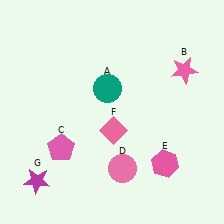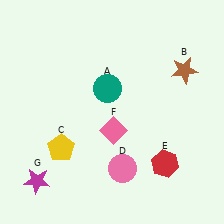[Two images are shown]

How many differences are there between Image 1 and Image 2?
There are 3 differences between the two images.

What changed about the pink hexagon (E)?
In Image 1, E is pink. In Image 2, it changed to red.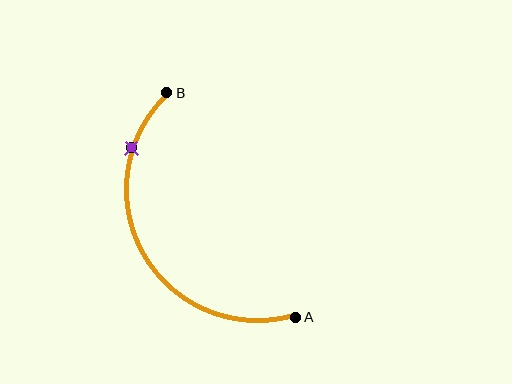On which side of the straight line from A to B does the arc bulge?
The arc bulges to the left of the straight line connecting A and B.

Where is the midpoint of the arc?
The arc midpoint is the point on the curve farthest from the straight line joining A and B. It sits to the left of that line.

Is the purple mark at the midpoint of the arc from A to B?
No. The purple mark lies on the arc but is closer to endpoint B. The arc midpoint would be at the point on the curve equidistant along the arc from both A and B.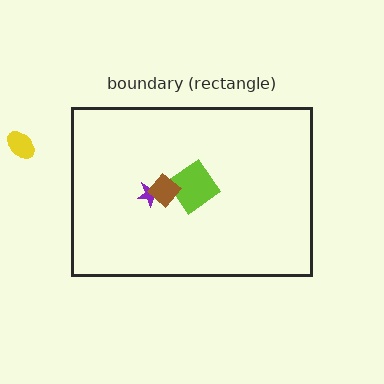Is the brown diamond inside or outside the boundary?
Inside.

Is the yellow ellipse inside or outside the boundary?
Outside.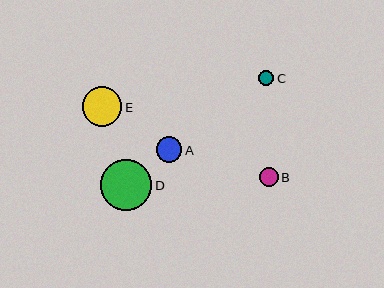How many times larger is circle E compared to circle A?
Circle E is approximately 1.6 times the size of circle A.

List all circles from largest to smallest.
From largest to smallest: D, E, A, B, C.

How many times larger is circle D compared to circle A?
Circle D is approximately 2.1 times the size of circle A.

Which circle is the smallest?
Circle C is the smallest with a size of approximately 15 pixels.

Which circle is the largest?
Circle D is the largest with a size of approximately 52 pixels.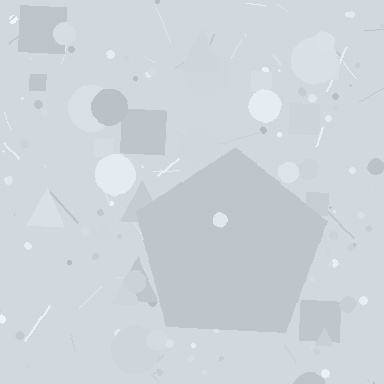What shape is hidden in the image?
A pentagon is hidden in the image.